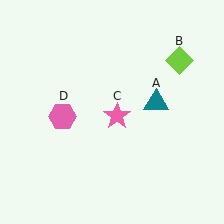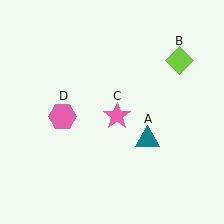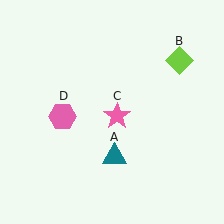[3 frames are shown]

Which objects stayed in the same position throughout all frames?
Lime diamond (object B) and pink star (object C) and pink hexagon (object D) remained stationary.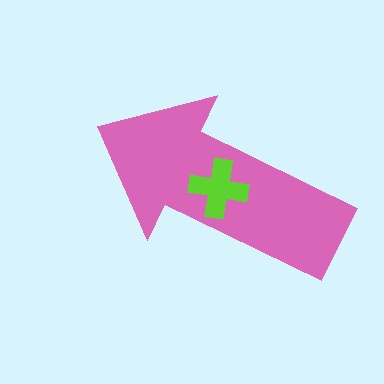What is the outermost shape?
The pink arrow.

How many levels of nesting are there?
2.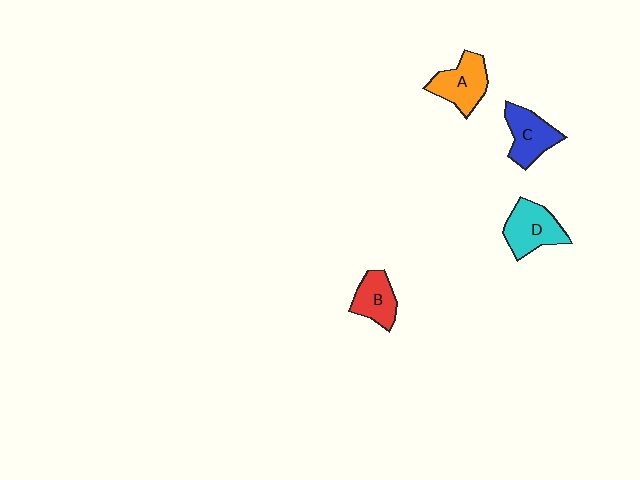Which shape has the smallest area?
Shape B (red).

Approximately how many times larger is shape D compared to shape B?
Approximately 1.3 times.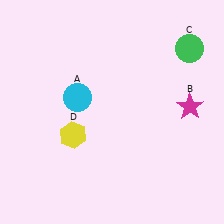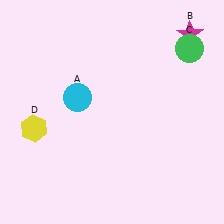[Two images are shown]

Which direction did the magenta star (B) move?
The magenta star (B) moved up.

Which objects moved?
The objects that moved are: the magenta star (B), the yellow hexagon (D).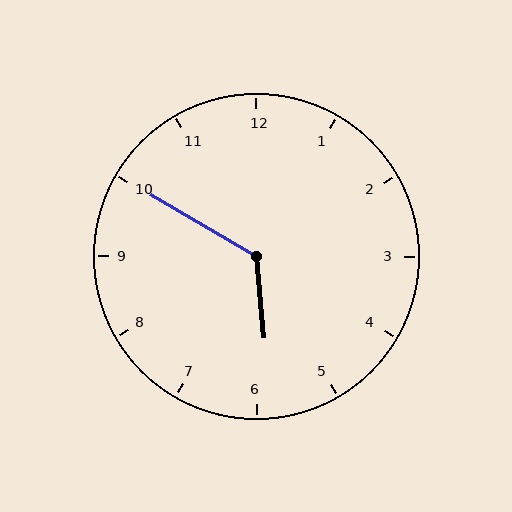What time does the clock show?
5:50.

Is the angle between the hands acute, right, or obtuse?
It is obtuse.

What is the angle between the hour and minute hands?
Approximately 125 degrees.